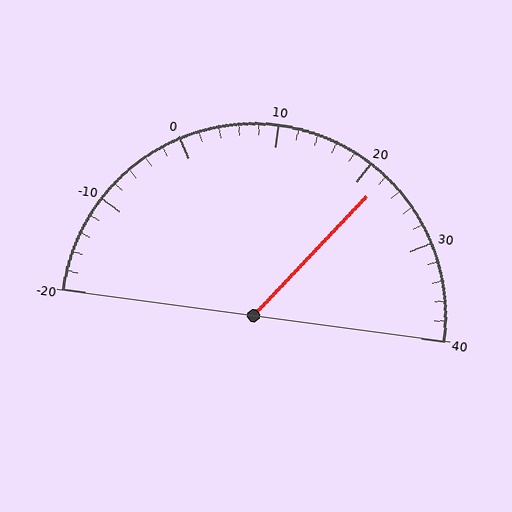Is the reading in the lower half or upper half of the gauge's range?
The reading is in the upper half of the range (-20 to 40).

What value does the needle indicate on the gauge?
The needle indicates approximately 22.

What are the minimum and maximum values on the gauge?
The gauge ranges from -20 to 40.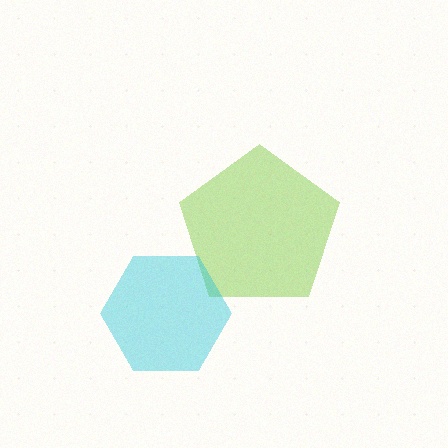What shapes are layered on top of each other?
The layered shapes are: a lime pentagon, a cyan hexagon.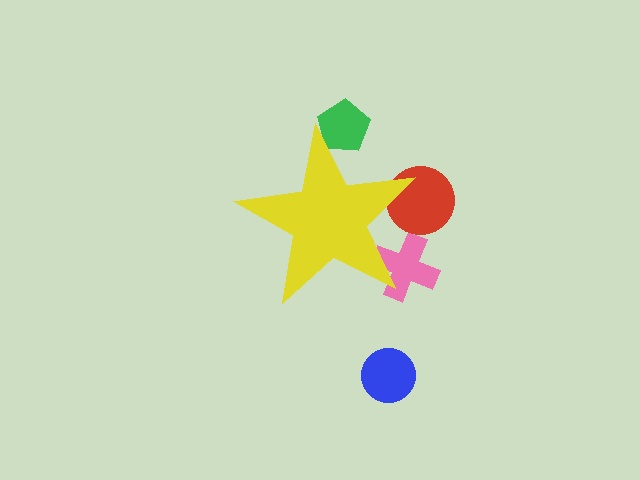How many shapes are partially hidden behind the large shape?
3 shapes are partially hidden.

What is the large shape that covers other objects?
A yellow star.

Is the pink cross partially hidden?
Yes, the pink cross is partially hidden behind the yellow star.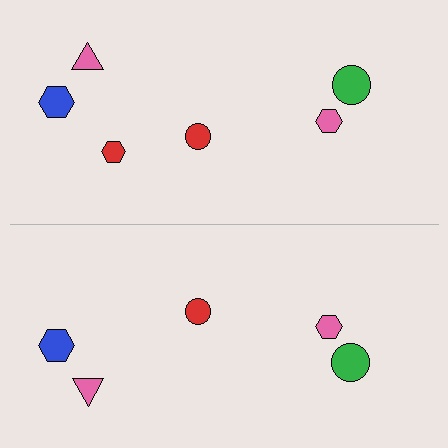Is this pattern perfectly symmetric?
No, the pattern is not perfectly symmetric. A red hexagon is missing from the bottom side.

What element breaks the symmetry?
A red hexagon is missing from the bottom side.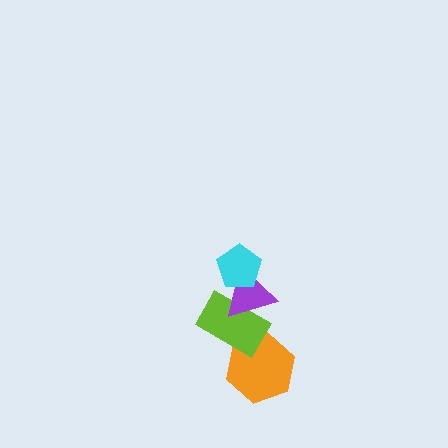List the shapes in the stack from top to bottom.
From top to bottom: the cyan pentagon, the purple triangle, the lime rectangle, the orange hexagon.